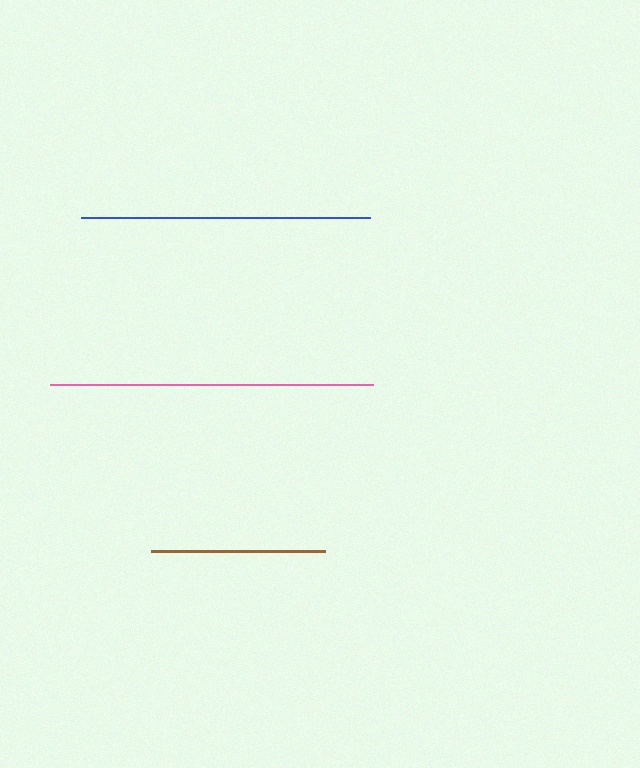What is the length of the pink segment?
The pink segment is approximately 323 pixels long.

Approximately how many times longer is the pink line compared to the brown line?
The pink line is approximately 1.9 times the length of the brown line.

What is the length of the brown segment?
The brown segment is approximately 174 pixels long.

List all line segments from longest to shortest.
From longest to shortest: pink, blue, brown.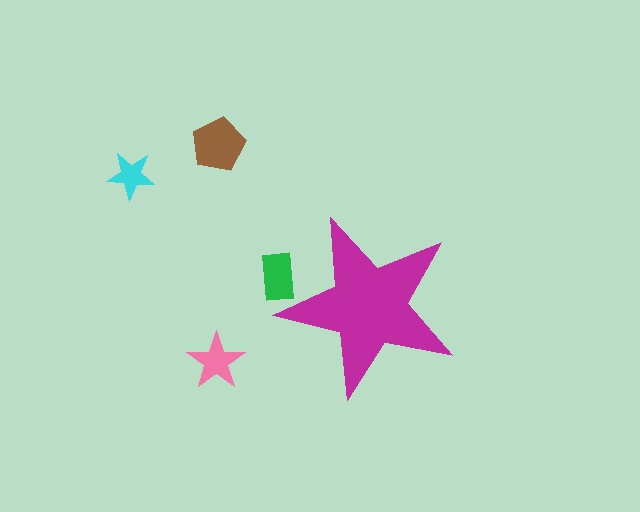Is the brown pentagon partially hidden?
No, the brown pentagon is fully visible.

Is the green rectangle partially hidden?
Yes, the green rectangle is partially hidden behind the magenta star.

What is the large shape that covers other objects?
A magenta star.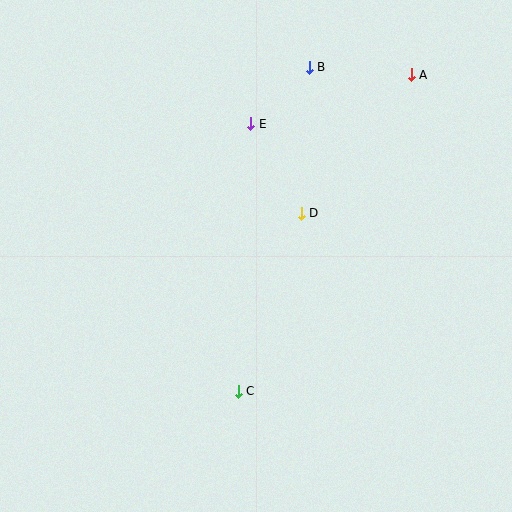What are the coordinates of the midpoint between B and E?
The midpoint between B and E is at (280, 95).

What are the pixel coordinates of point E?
Point E is at (251, 124).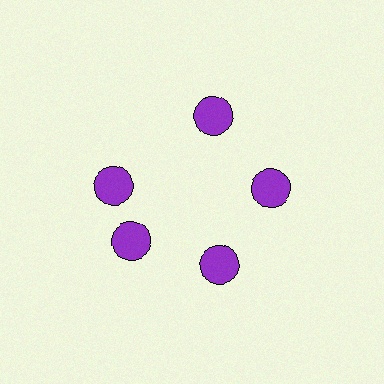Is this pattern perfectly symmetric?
No. The 5 purple circles are arranged in a ring, but one element near the 10 o'clock position is rotated out of alignment along the ring, breaking the 5-fold rotational symmetry.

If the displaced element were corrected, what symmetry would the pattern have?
It would have 5-fold rotational symmetry — the pattern would map onto itself every 72 degrees.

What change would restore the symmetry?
The symmetry would be restored by rotating it back into even spacing with its neighbors so that all 5 circles sit at equal angles and equal distance from the center.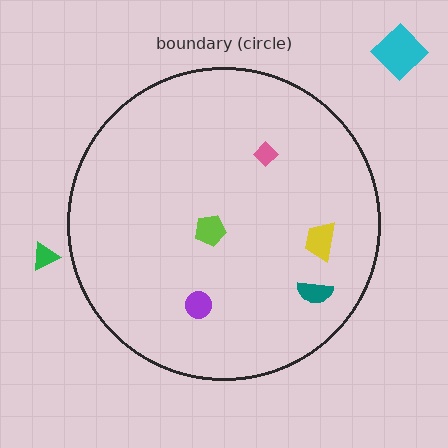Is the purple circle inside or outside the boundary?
Inside.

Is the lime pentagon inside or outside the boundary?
Inside.